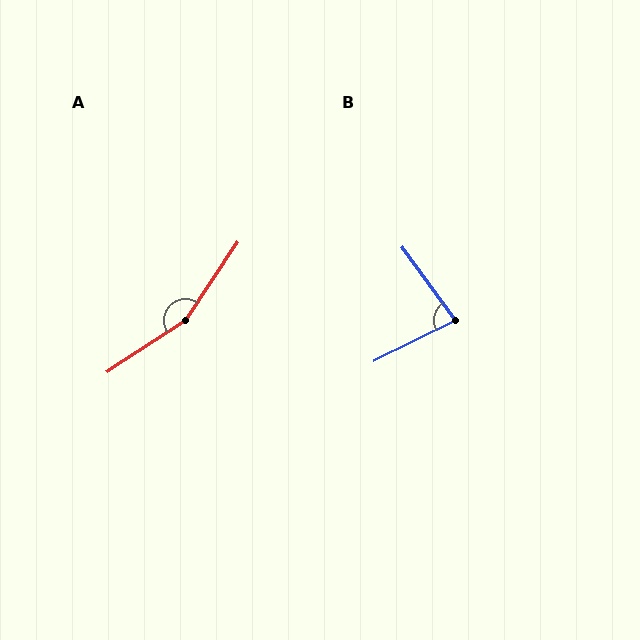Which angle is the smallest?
B, at approximately 80 degrees.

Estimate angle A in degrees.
Approximately 157 degrees.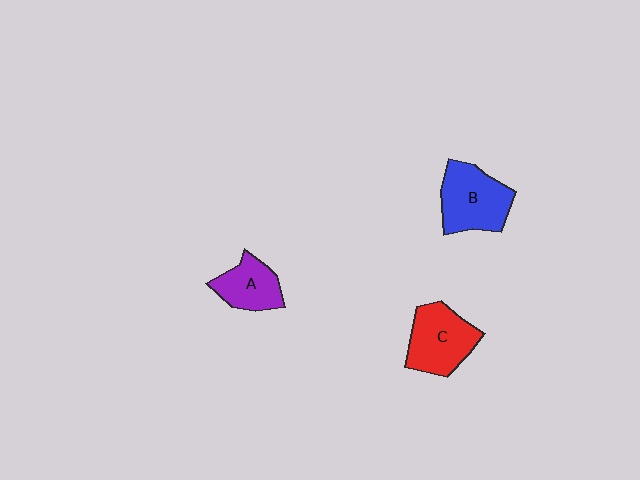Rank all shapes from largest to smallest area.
From largest to smallest: B (blue), C (red), A (purple).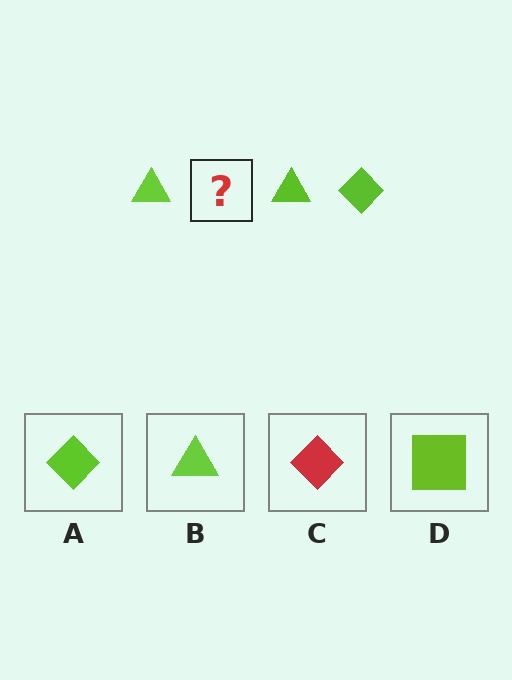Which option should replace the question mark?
Option A.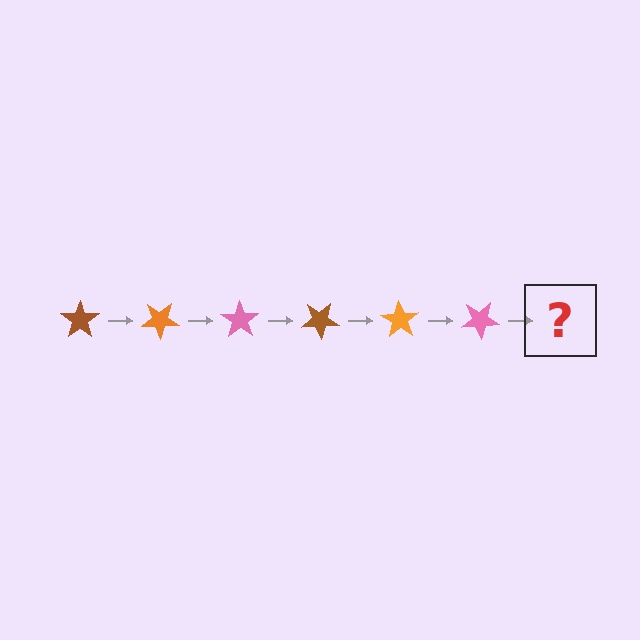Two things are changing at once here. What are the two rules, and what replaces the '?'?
The two rules are that it rotates 35 degrees each step and the color cycles through brown, orange, and pink. The '?' should be a brown star, rotated 210 degrees from the start.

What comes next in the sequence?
The next element should be a brown star, rotated 210 degrees from the start.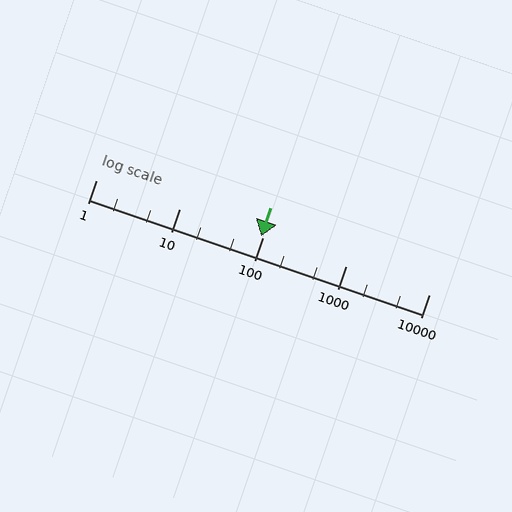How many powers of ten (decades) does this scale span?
The scale spans 4 decades, from 1 to 10000.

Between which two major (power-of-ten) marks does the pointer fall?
The pointer is between 10 and 100.